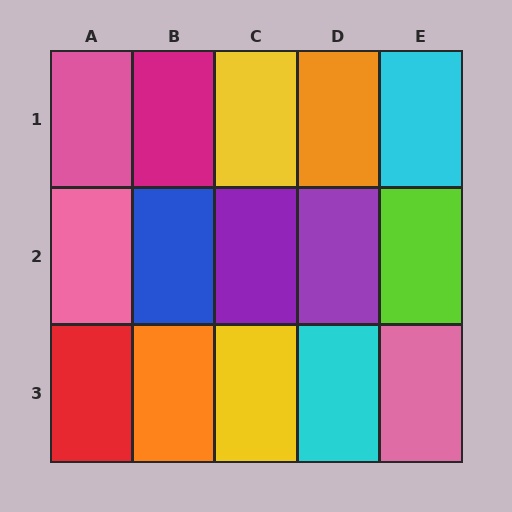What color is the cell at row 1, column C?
Yellow.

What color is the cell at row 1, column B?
Magenta.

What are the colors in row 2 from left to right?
Pink, blue, purple, purple, lime.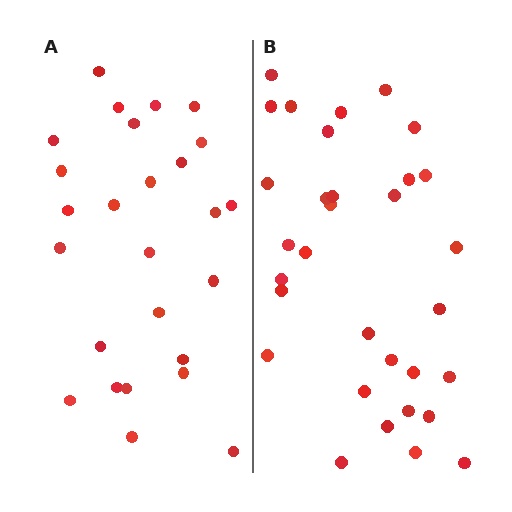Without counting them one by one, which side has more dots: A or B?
Region B (the right region) has more dots.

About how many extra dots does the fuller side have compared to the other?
Region B has about 6 more dots than region A.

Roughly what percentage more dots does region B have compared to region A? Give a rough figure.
About 25% more.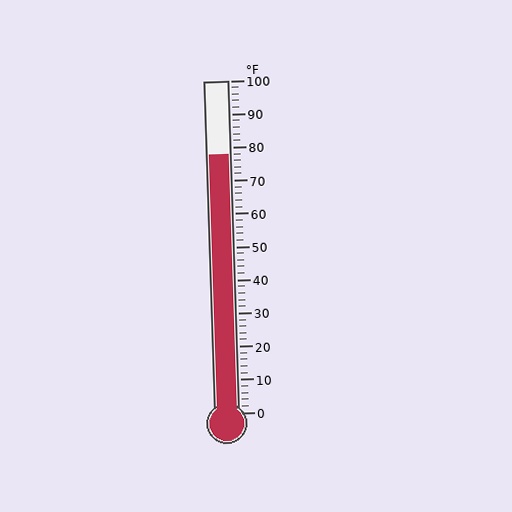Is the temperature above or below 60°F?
The temperature is above 60°F.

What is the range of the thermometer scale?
The thermometer scale ranges from 0°F to 100°F.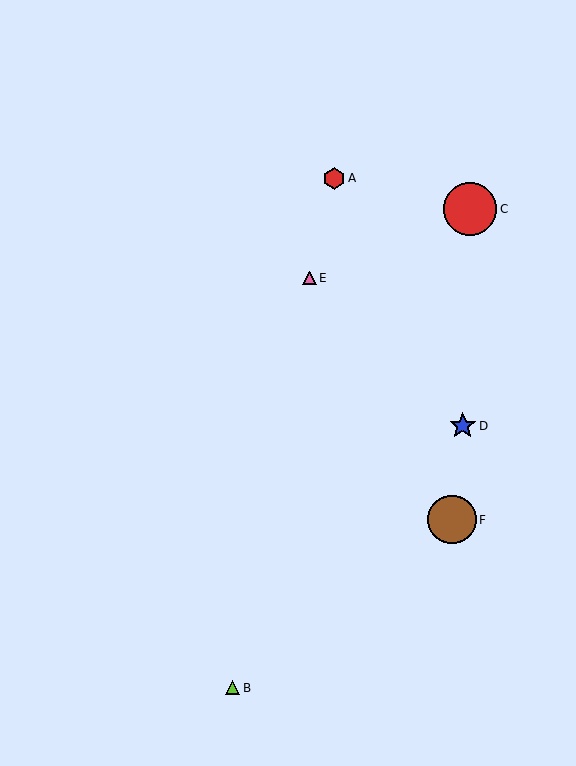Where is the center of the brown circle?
The center of the brown circle is at (452, 520).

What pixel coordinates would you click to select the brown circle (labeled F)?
Click at (452, 520) to select the brown circle F.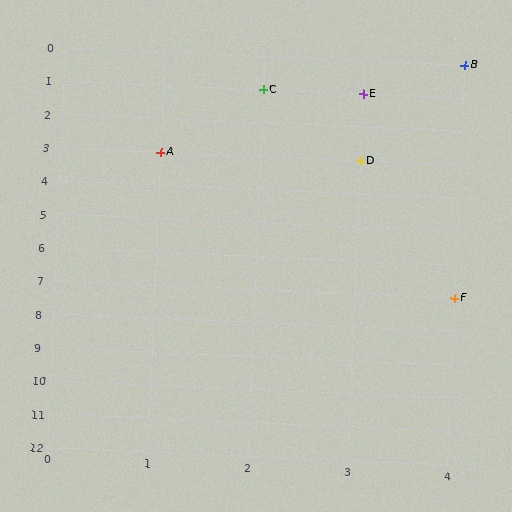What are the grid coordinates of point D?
Point D is at grid coordinates (3, 3).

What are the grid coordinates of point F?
Point F is at grid coordinates (4, 7).